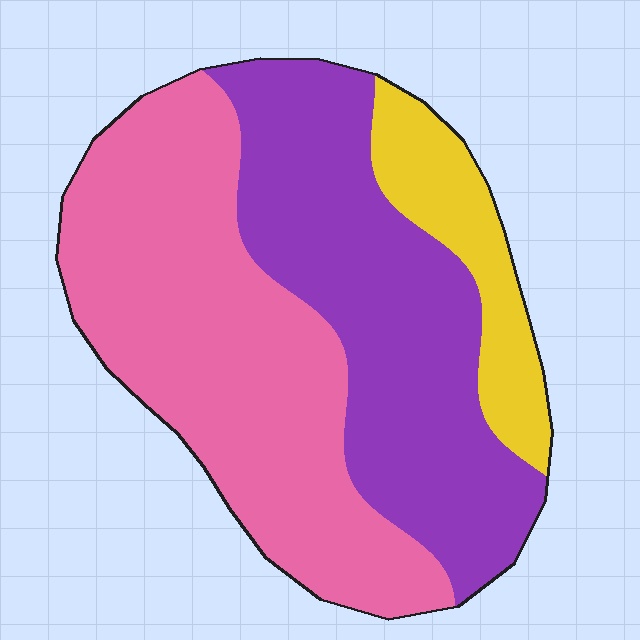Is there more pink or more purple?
Pink.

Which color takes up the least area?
Yellow, at roughly 15%.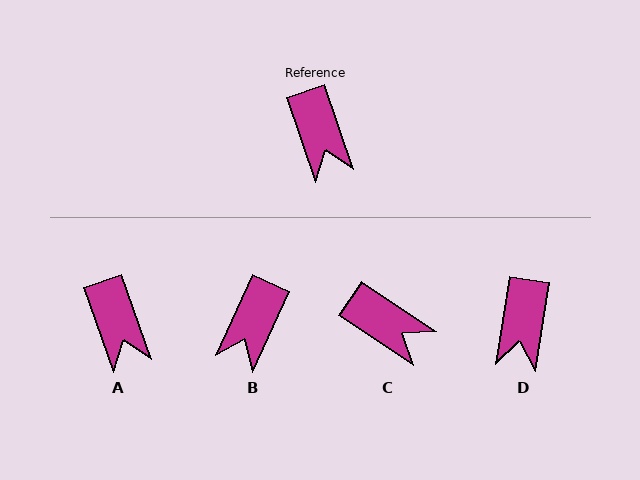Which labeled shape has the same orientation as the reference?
A.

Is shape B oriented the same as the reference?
No, it is off by about 44 degrees.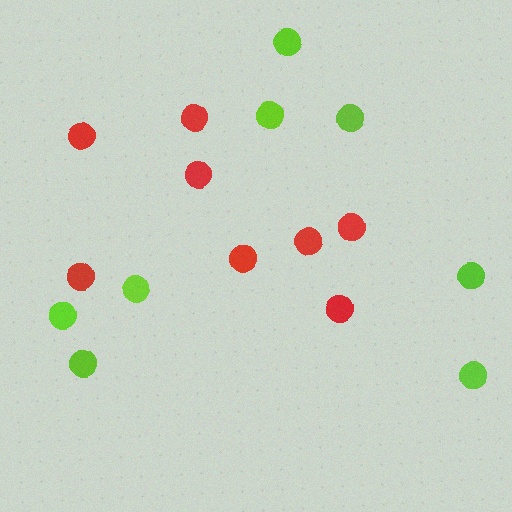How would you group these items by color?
There are 2 groups: one group of red circles (8) and one group of lime circles (8).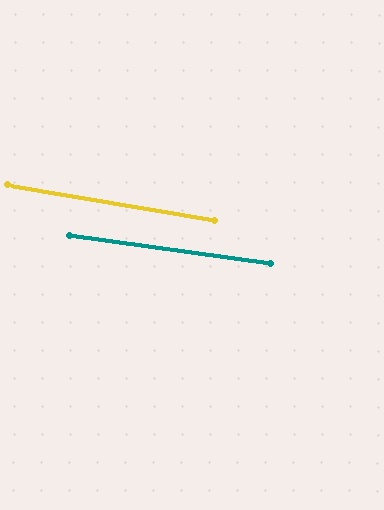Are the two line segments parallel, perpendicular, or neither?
Parallel — their directions differ by only 1.6°.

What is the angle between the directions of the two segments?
Approximately 2 degrees.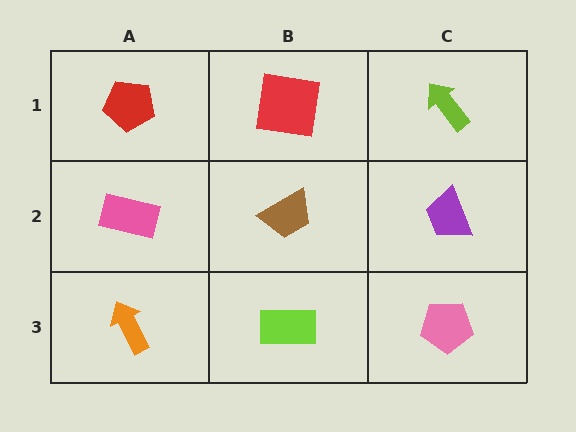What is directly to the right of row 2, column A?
A brown trapezoid.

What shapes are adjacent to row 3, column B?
A brown trapezoid (row 2, column B), an orange arrow (row 3, column A), a pink pentagon (row 3, column C).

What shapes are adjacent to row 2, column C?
A lime arrow (row 1, column C), a pink pentagon (row 3, column C), a brown trapezoid (row 2, column B).